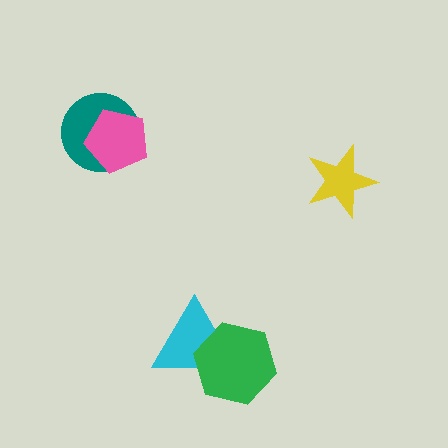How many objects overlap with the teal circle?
1 object overlaps with the teal circle.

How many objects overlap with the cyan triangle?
1 object overlaps with the cyan triangle.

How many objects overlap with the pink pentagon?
1 object overlaps with the pink pentagon.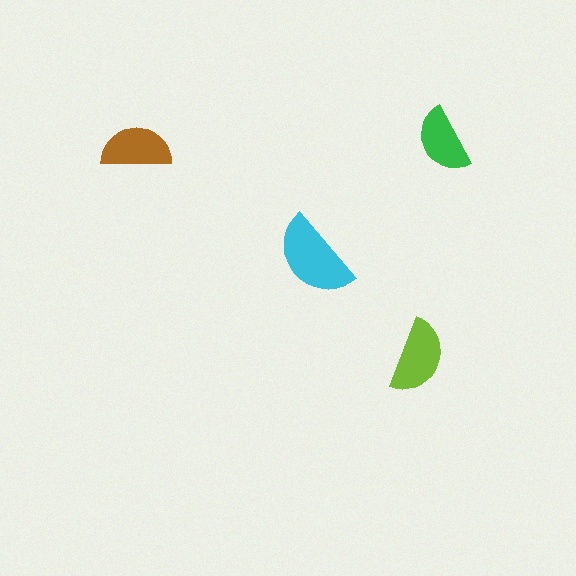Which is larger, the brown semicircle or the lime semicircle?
The lime one.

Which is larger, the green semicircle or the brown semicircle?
The brown one.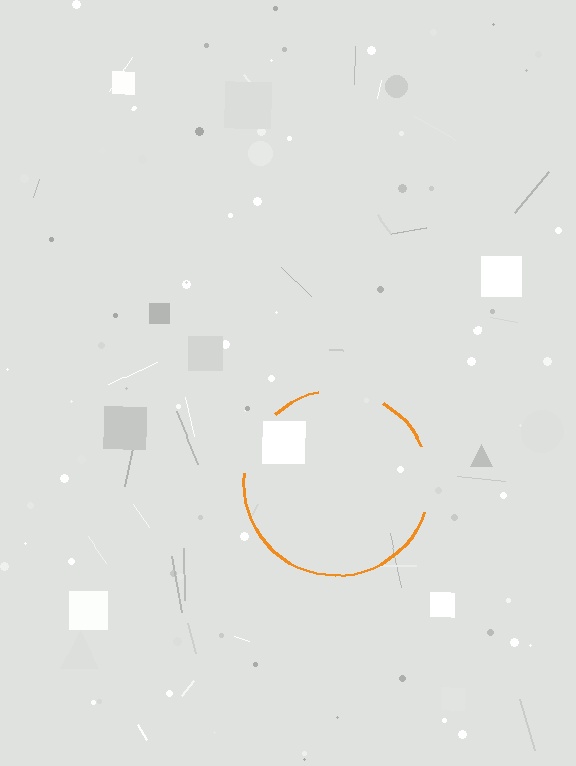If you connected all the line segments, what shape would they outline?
They would outline a circle.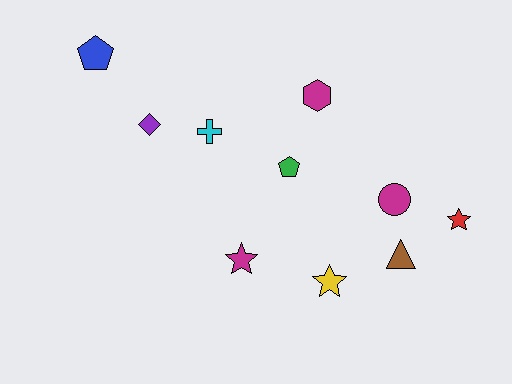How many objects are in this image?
There are 10 objects.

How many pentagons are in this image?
There are 2 pentagons.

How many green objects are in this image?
There is 1 green object.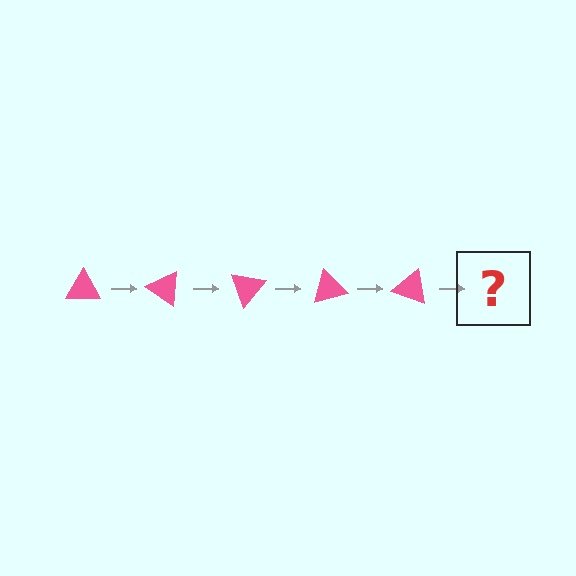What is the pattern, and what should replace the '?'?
The pattern is that the triangle rotates 35 degrees each step. The '?' should be a pink triangle rotated 175 degrees.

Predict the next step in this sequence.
The next step is a pink triangle rotated 175 degrees.